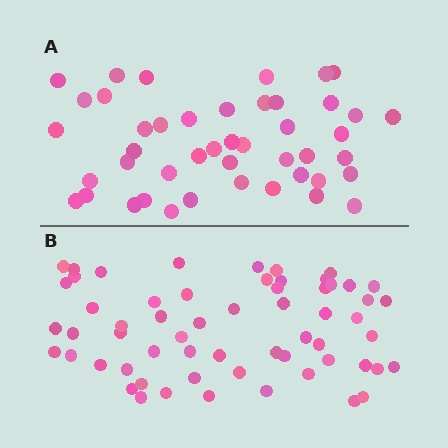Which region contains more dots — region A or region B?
Region B (the bottom region) has more dots.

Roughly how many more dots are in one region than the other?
Region B has approximately 15 more dots than region A.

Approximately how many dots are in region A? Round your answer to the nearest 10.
About 40 dots. (The exact count is 45, which rounds to 40.)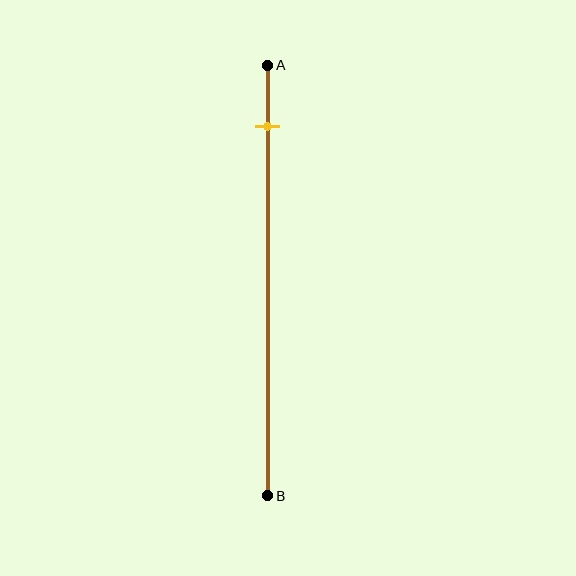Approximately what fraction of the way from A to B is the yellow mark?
The yellow mark is approximately 15% of the way from A to B.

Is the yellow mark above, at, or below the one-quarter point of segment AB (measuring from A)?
The yellow mark is above the one-quarter point of segment AB.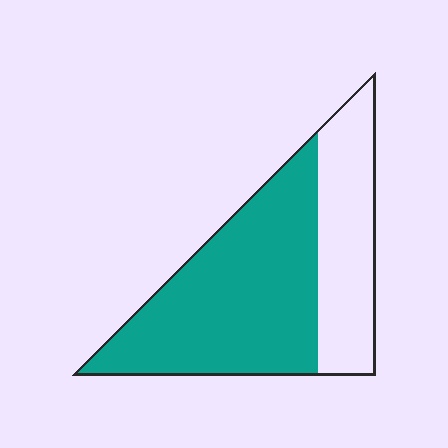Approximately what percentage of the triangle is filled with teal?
Approximately 65%.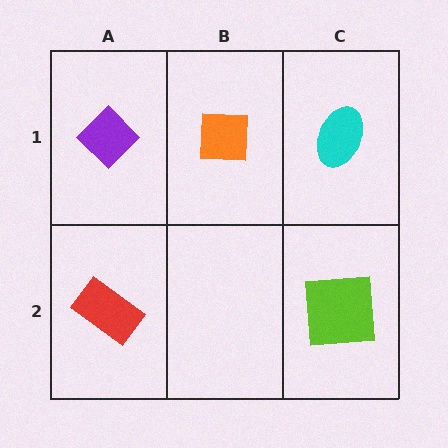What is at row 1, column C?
A cyan ellipse.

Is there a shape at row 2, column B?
No, that cell is empty.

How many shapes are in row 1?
3 shapes.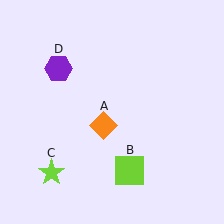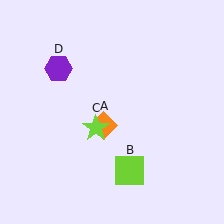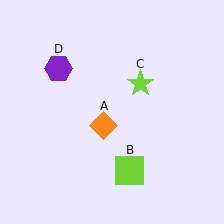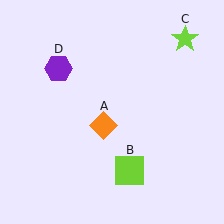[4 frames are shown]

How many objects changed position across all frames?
1 object changed position: lime star (object C).